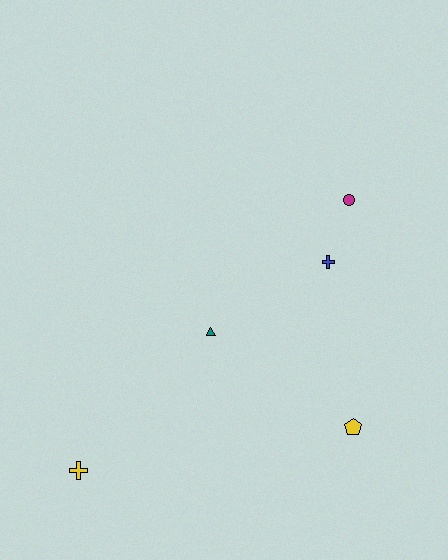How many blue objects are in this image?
There is 1 blue object.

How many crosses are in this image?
There are 2 crosses.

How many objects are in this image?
There are 5 objects.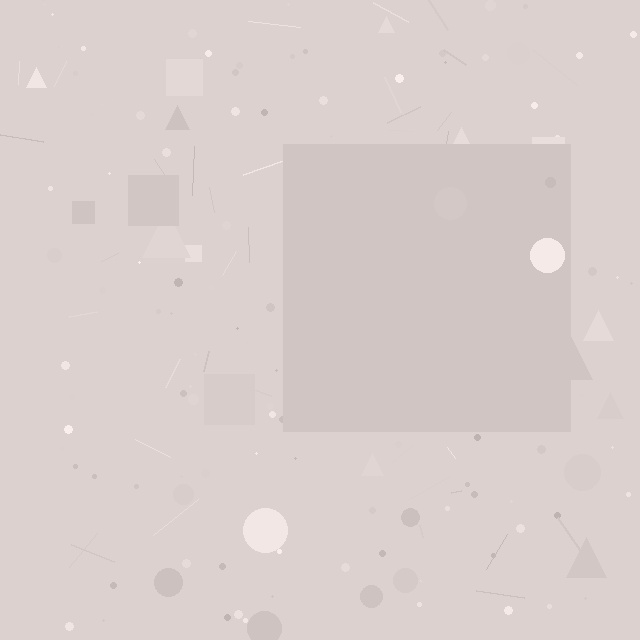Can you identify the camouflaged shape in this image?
The camouflaged shape is a square.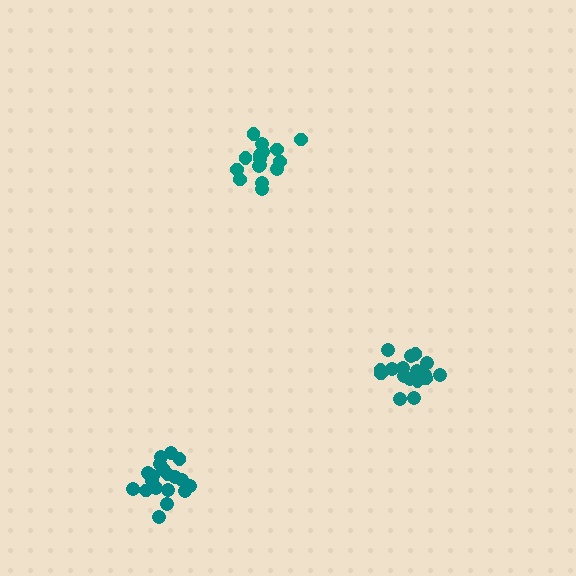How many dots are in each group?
Group 1: 16 dots, Group 2: 17 dots, Group 3: 19 dots (52 total).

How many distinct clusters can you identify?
There are 3 distinct clusters.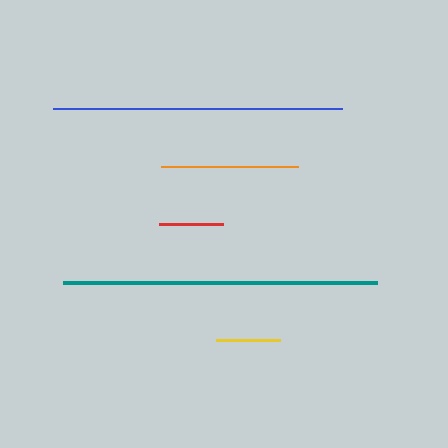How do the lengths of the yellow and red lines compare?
The yellow and red lines are approximately the same length.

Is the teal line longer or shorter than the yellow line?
The teal line is longer than the yellow line.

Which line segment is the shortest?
The red line is the shortest at approximately 64 pixels.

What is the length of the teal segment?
The teal segment is approximately 314 pixels long.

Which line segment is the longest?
The teal line is the longest at approximately 314 pixels.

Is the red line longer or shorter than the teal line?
The teal line is longer than the red line.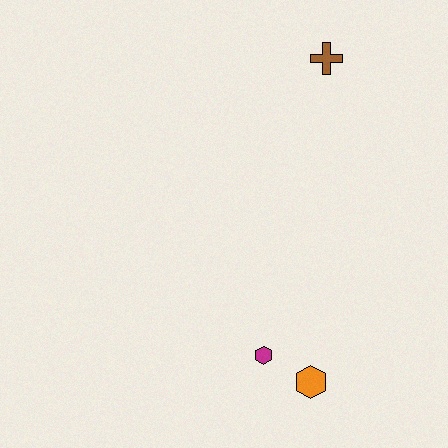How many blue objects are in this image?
There are no blue objects.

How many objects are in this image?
There are 3 objects.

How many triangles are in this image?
There are no triangles.